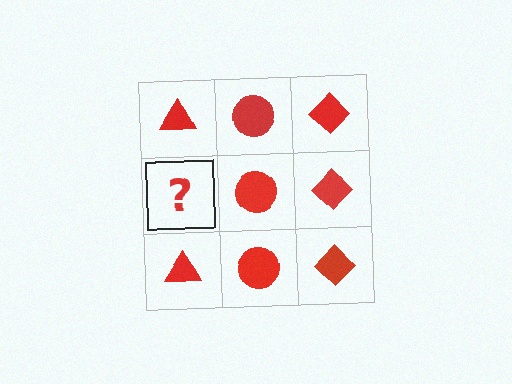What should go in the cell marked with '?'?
The missing cell should contain a red triangle.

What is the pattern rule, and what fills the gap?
The rule is that each column has a consistent shape. The gap should be filled with a red triangle.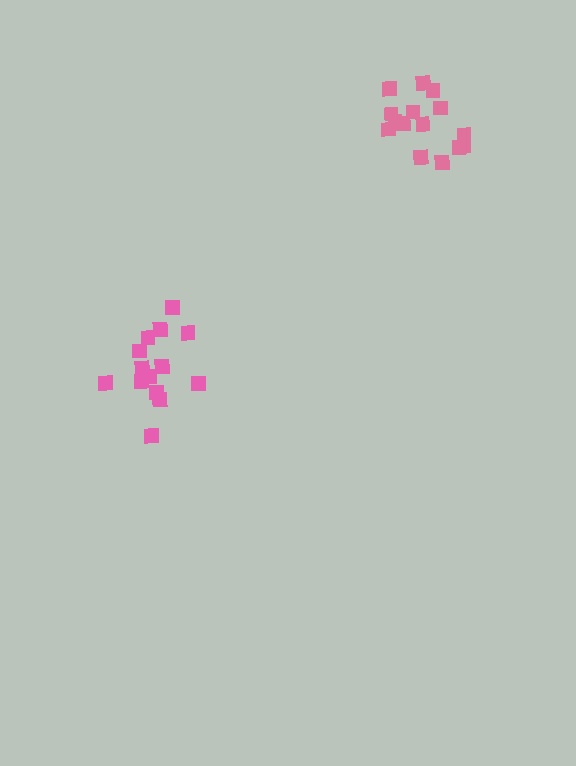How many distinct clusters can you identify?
There are 2 distinct clusters.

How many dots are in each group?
Group 1: 15 dots, Group 2: 14 dots (29 total).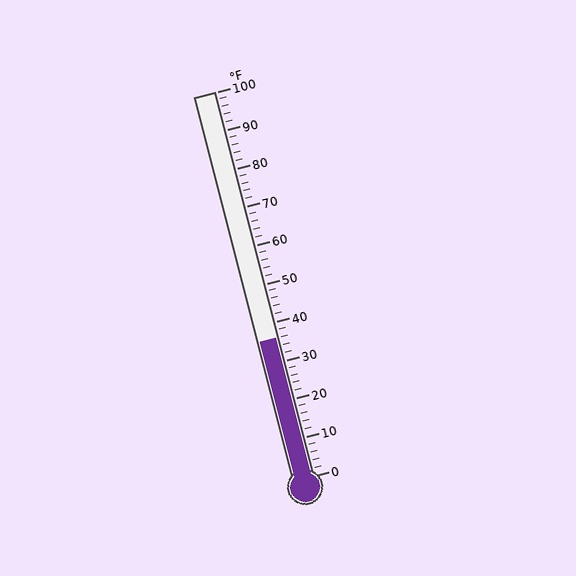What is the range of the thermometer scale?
The thermometer scale ranges from 0°F to 100°F.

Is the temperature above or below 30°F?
The temperature is above 30°F.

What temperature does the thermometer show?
The thermometer shows approximately 36°F.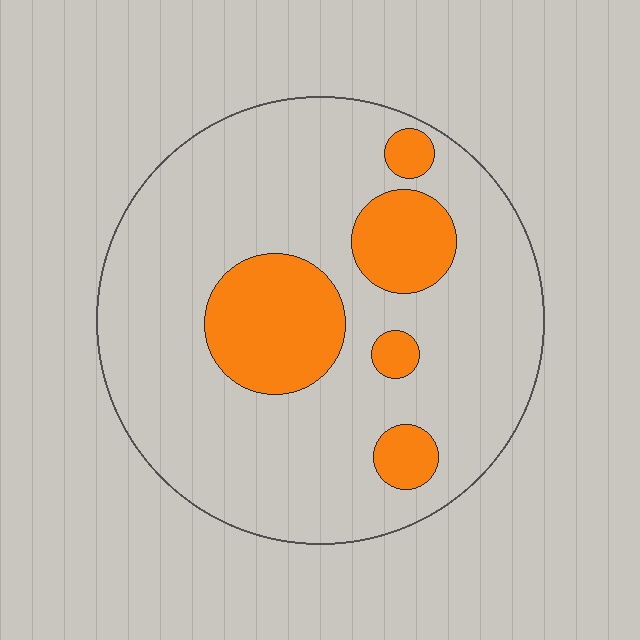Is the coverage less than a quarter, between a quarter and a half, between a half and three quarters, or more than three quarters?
Less than a quarter.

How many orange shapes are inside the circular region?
5.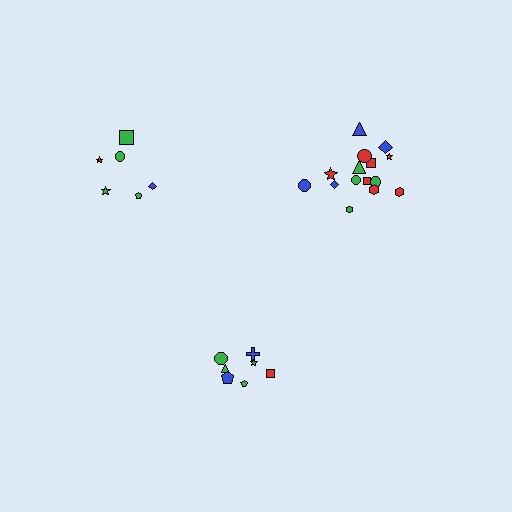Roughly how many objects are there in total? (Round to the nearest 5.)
Roughly 30 objects in total.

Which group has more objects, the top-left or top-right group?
The top-right group.